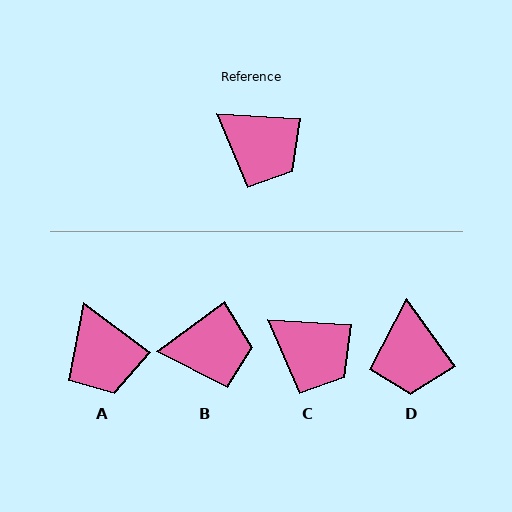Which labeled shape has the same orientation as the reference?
C.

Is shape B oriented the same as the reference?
No, it is off by about 39 degrees.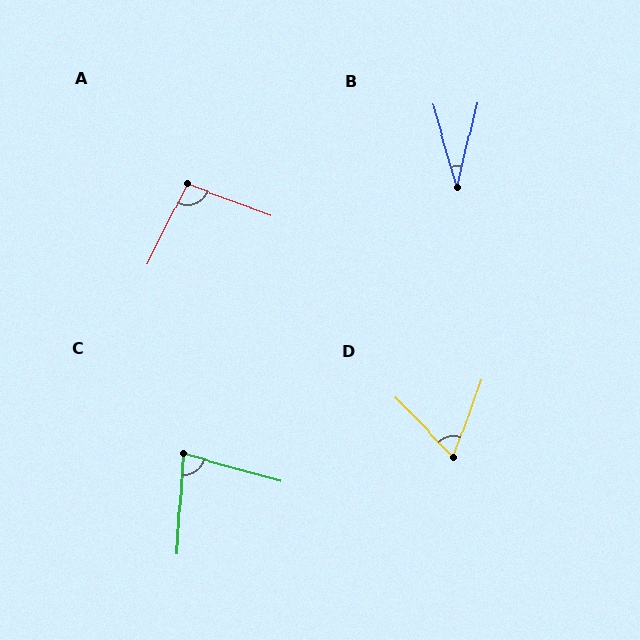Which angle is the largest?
A, at approximately 97 degrees.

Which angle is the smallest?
B, at approximately 29 degrees.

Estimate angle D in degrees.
Approximately 65 degrees.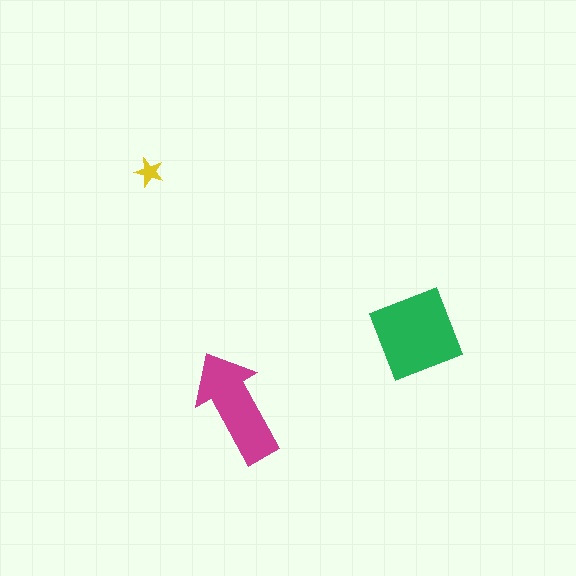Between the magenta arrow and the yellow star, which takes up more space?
The magenta arrow.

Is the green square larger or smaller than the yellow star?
Larger.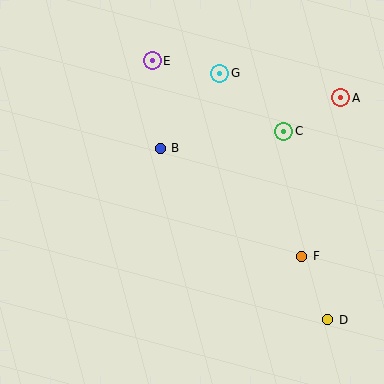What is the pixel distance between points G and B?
The distance between G and B is 95 pixels.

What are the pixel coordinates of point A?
Point A is at (341, 98).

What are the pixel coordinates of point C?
Point C is at (284, 131).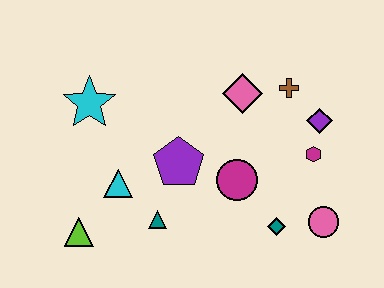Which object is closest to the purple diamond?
The magenta hexagon is closest to the purple diamond.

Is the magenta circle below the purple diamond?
Yes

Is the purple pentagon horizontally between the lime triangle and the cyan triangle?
No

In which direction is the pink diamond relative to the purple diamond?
The pink diamond is to the left of the purple diamond.